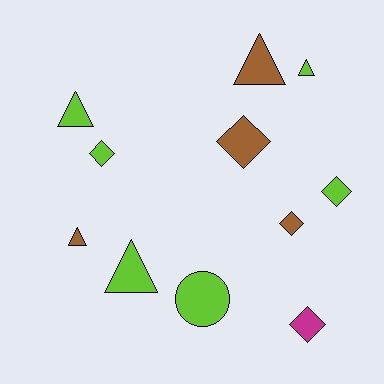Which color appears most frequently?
Lime, with 6 objects.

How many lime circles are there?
There is 1 lime circle.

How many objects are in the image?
There are 11 objects.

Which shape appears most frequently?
Triangle, with 5 objects.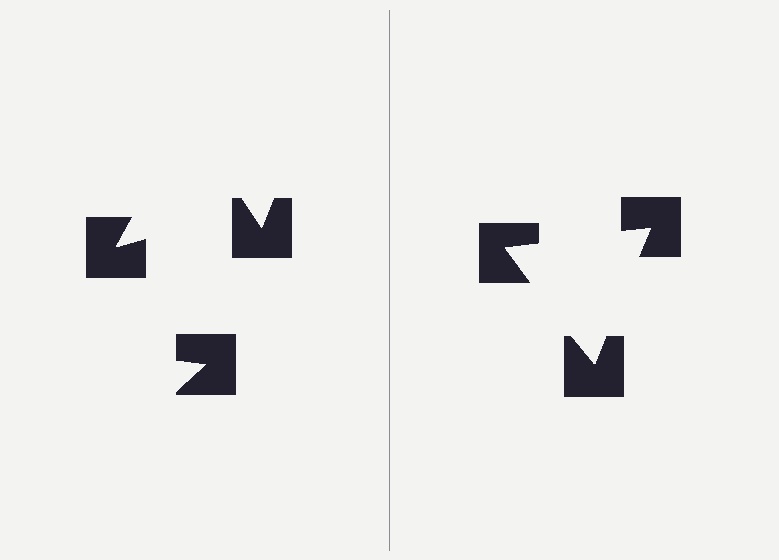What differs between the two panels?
The notched squares are positioned identically on both sides; only the wedge orientations differ. On the right they align to a triangle; on the left they are misaligned.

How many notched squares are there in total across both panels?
6 — 3 on each side.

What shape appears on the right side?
An illusory triangle.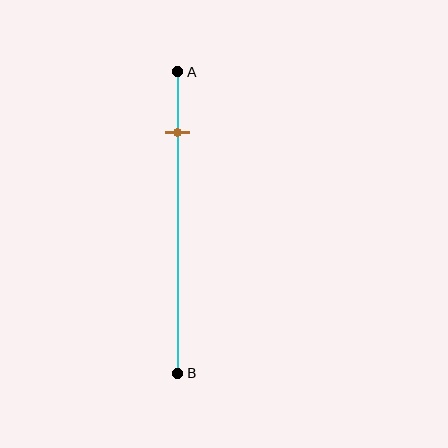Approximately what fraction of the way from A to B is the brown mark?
The brown mark is approximately 20% of the way from A to B.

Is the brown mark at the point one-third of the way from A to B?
No, the mark is at about 20% from A, not at the 33% one-third point.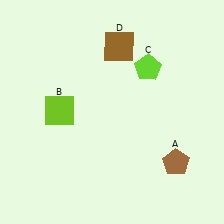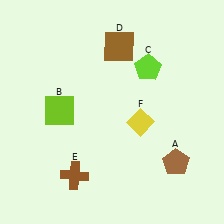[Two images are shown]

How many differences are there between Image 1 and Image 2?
There are 2 differences between the two images.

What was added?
A brown cross (E), a yellow diamond (F) were added in Image 2.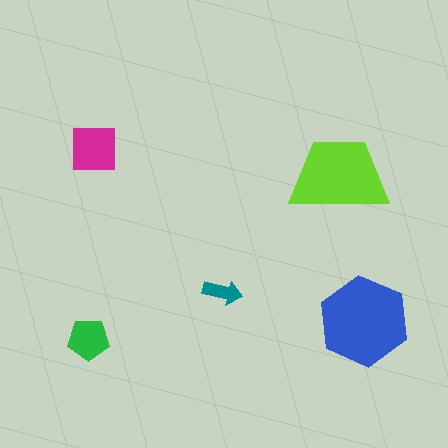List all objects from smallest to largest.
The teal arrow, the green pentagon, the magenta square, the lime trapezoid, the blue hexagon.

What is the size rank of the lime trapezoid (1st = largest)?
2nd.